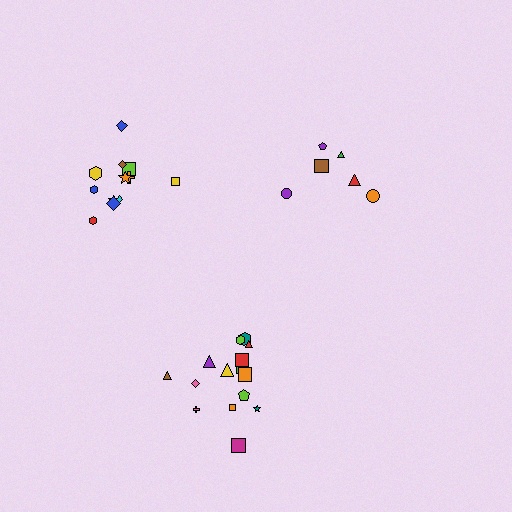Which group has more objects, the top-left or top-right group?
The top-left group.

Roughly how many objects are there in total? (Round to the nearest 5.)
Roughly 35 objects in total.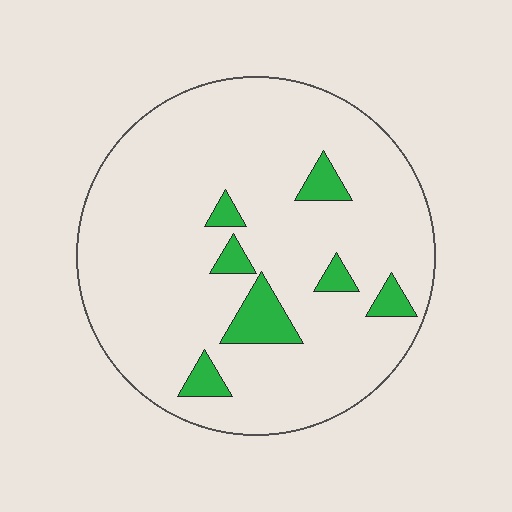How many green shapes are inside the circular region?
7.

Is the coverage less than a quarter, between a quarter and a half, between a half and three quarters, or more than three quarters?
Less than a quarter.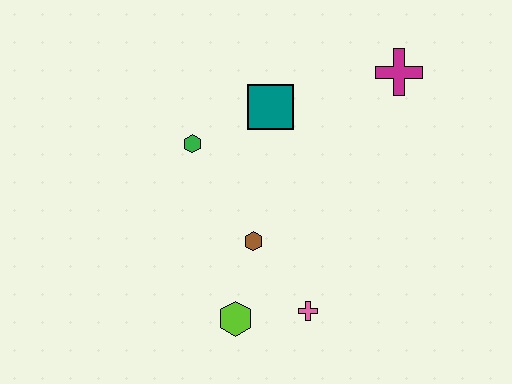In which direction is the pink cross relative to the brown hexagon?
The pink cross is below the brown hexagon.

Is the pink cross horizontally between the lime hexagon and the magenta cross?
Yes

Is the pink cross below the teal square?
Yes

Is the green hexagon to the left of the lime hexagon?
Yes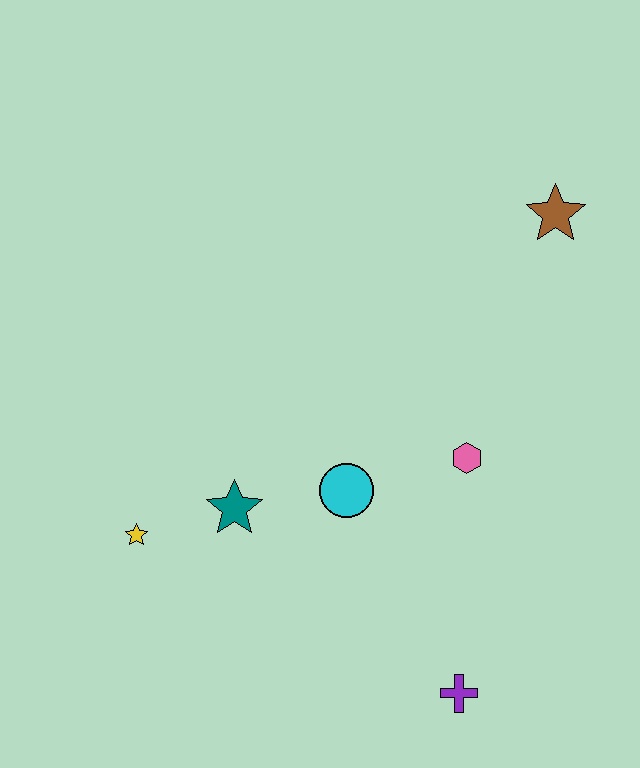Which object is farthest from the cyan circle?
The brown star is farthest from the cyan circle.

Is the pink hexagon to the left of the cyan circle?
No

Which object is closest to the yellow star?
The teal star is closest to the yellow star.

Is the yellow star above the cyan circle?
No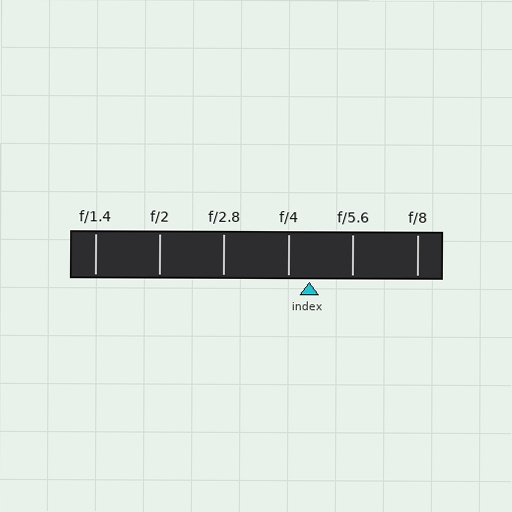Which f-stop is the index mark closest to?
The index mark is closest to f/4.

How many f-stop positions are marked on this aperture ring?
There are 6 f-stop positions marked.